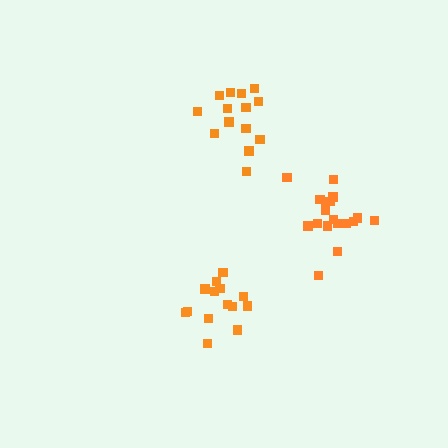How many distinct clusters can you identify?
There are 3 distinct clusters.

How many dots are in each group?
Group 1: 14 dots, Group 2: 14 dots, Group 3: 19 dots (47 total).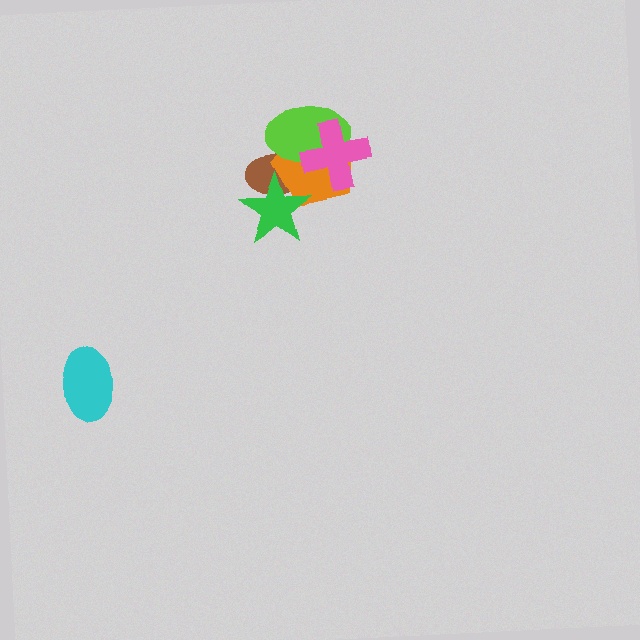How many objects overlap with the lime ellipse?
3 objects overlap with the lime ellipse.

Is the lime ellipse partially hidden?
Yes, it is partially covered by another shape.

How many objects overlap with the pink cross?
2 objects overlap with the pink cross.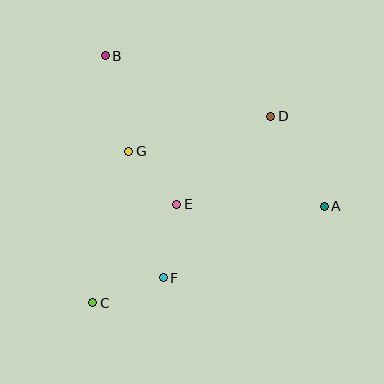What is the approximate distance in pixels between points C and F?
The distance between C and F is approximately 75 pixels.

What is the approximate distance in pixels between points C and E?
The distance between C and E is approximately 130 pixels.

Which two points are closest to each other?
Points E and G are closest to each other.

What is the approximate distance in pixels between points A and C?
The distance between A and C is approximately 251 pixels.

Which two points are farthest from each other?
Points A and B are farthest from each other.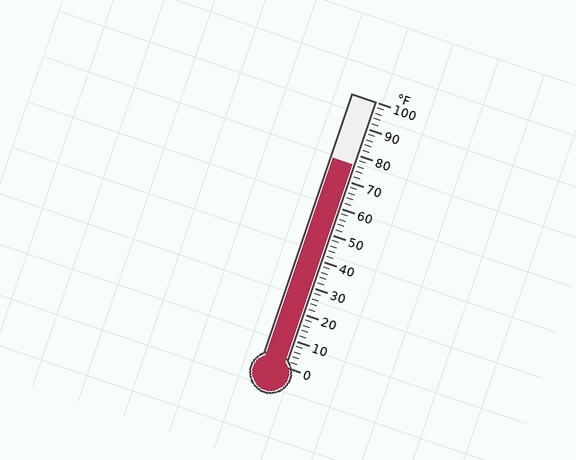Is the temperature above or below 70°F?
The temperature is above 70°F.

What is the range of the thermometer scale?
The thermometer scale ranges from 0°F to 100°F.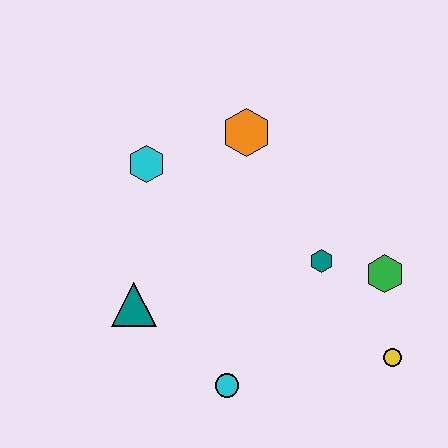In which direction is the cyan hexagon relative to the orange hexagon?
The cyan hexagon is to the left of the orange hexagon.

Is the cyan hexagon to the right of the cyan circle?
No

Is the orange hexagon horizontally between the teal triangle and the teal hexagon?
Yes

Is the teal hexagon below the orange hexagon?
Yes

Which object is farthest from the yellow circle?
The cyan hexagon is farthest from the yellow circle.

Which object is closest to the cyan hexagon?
The orange hexagon is closest to the cyan hexagon.